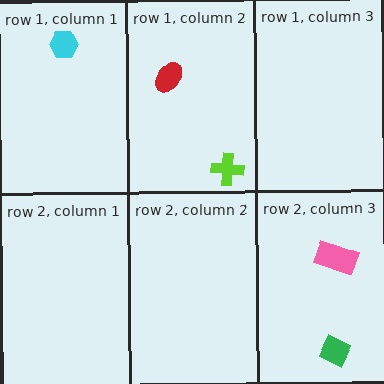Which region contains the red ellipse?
The row 1, column 2 region.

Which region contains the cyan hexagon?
The row 1, column 1 region.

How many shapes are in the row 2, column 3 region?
2.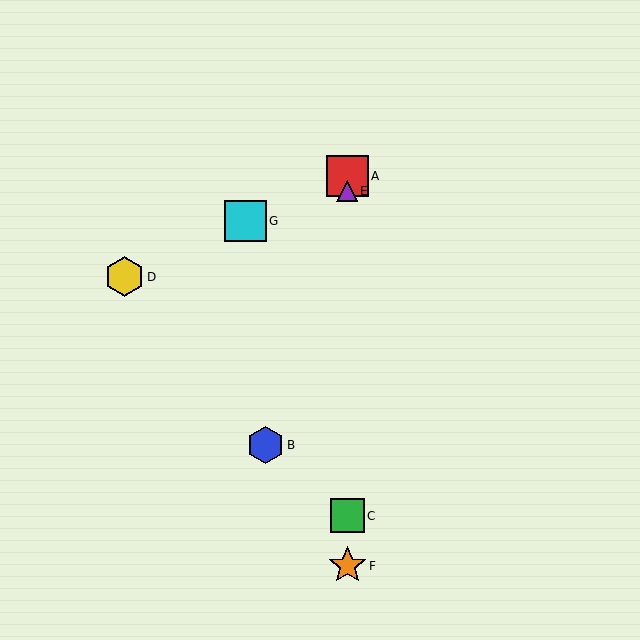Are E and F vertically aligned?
Yes, both are at x≈347.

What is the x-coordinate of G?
Object G is at x≈246.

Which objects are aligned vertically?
Objects A, C, E, F are aligned vertically.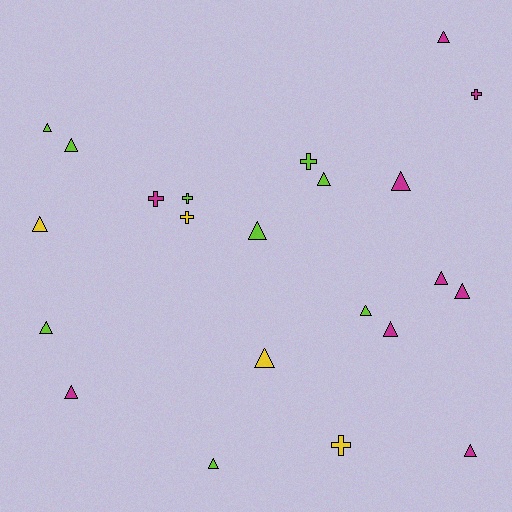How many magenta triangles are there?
There are 7 magenta triangles.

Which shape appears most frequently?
Triangle, with 16 objects.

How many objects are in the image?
There are 22 objects.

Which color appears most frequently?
Lime, with 9 objects.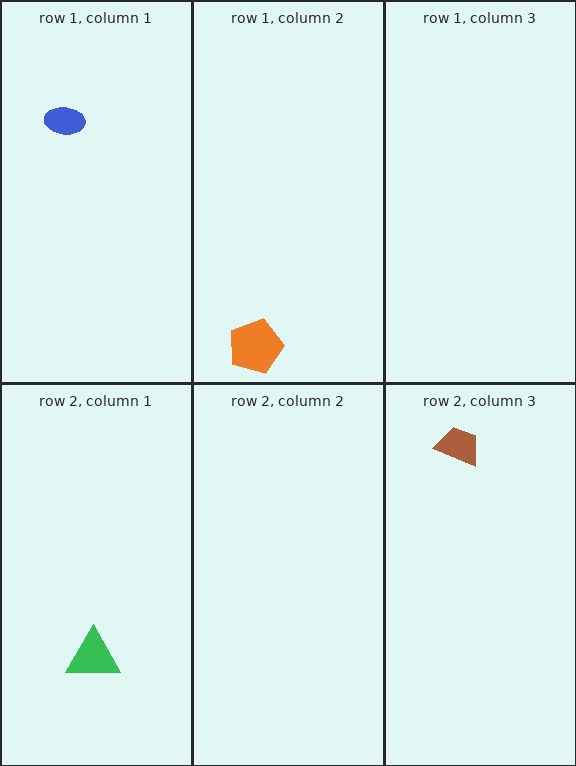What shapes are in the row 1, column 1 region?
The blue ellipse.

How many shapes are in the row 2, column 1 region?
1.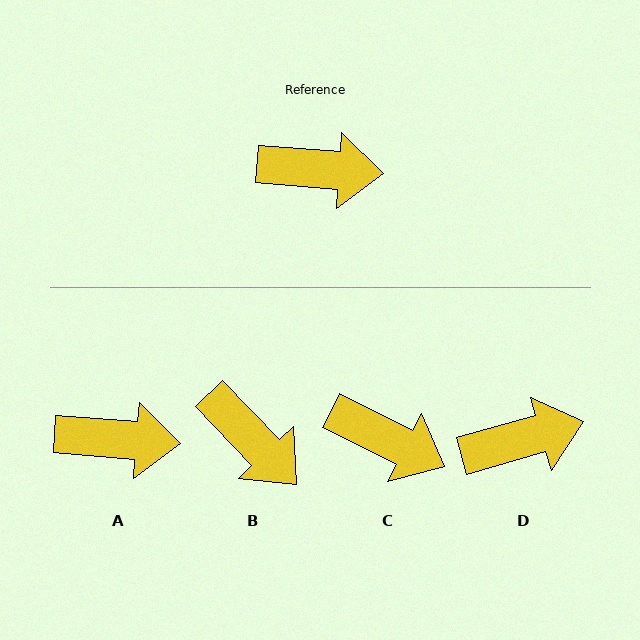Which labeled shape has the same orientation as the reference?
A.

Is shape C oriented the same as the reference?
No, it is off by about 22 degrees.